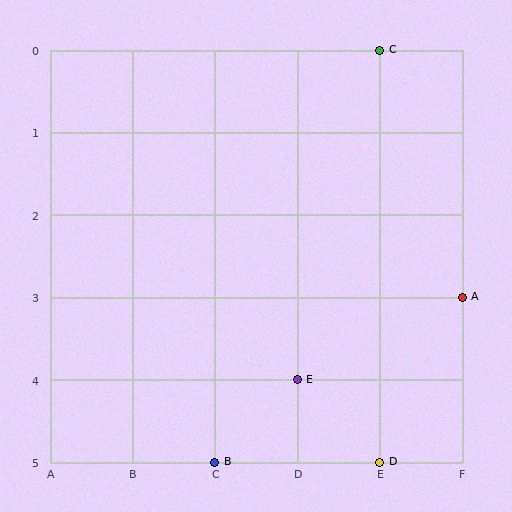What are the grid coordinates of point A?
Point A is at grid coordinates (F, 3).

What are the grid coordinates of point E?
Point E is at grid coordinates (D, 4).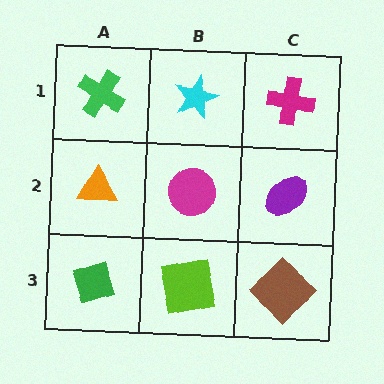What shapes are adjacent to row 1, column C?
A purple ellipse (row 2, column C), a cyan star (row 1, column B).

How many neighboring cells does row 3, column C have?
2.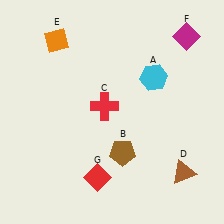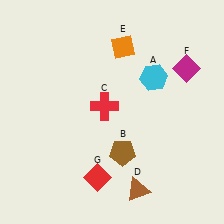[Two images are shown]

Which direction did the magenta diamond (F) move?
The magenta diamond (F) moved down.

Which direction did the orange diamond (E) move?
The orange diamond (E) moved right.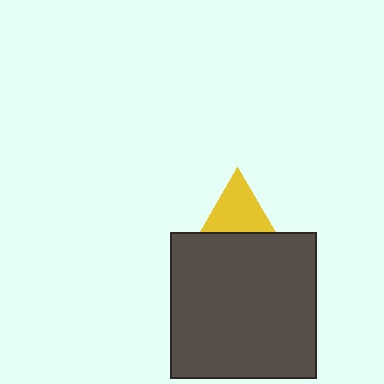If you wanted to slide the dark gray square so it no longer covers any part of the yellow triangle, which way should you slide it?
Slide it down — that is the most direct way to separate the two shapes.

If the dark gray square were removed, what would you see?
You would see the complete yellow triangle.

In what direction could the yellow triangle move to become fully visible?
The yellow triangle could move up. That would shift it out from behind the dark gray square entirely.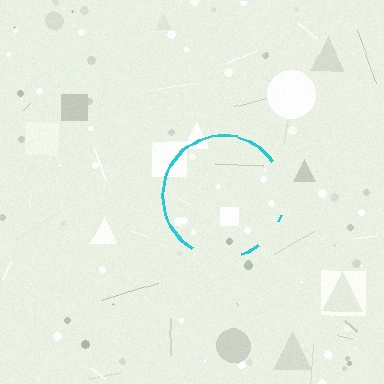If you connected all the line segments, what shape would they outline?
They would outline a circle.